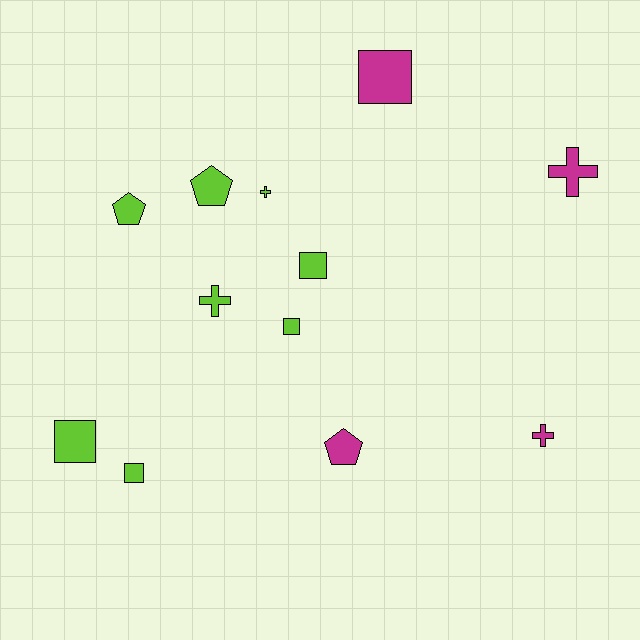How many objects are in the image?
There are 12 objects.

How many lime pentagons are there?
There are 2 lime pentagons.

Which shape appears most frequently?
Square, with 5 objects.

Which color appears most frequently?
Lime, with 8 objects.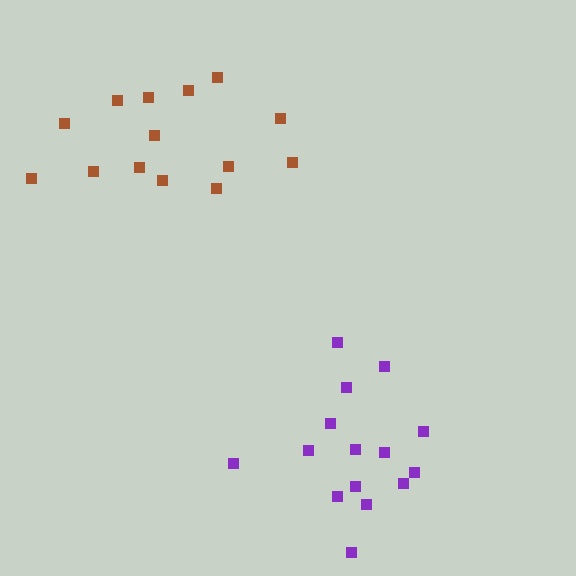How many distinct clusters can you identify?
There are 2 distinct clusters.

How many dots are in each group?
Group 1: 14 dots, Group 2: 15 dots (29 total).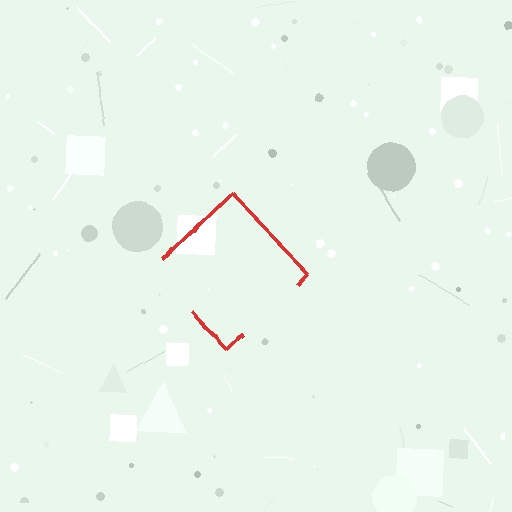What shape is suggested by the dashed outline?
The dashed outline suggests a diamond.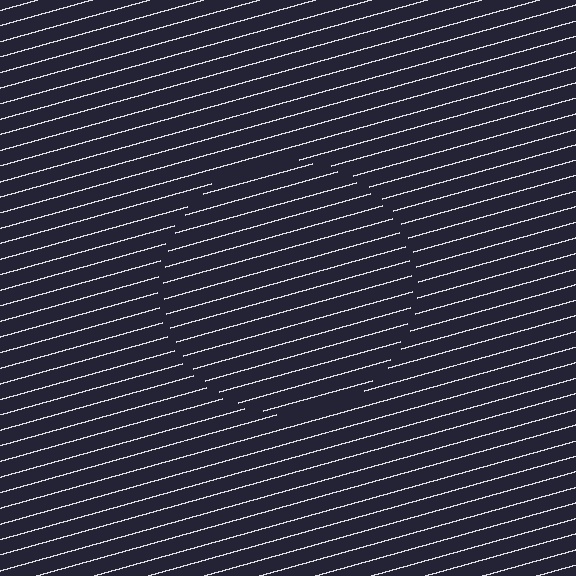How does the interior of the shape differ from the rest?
The interior of the shape contains the same grating, shifted by half a period — the contour is defined by the phase discontinuity where line-ends from the inner and outer gratings abut.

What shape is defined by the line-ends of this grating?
An illusory circle. The interior of the shape contains the same grating, shifted by half a period — the contour is defined by the phase discontinuity where line-ends from the inner and outer gratings abut.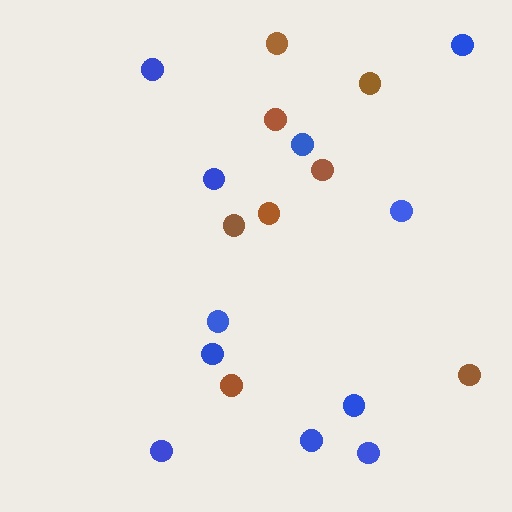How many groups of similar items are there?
There are 2 groups: one group of brown circles (8) and one group of blue circles (11).